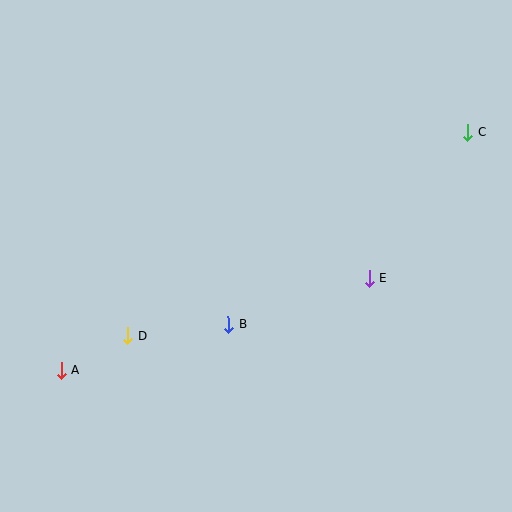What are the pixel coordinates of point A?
Point A is at (61, 371).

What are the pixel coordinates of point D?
Point D is at (128, 336).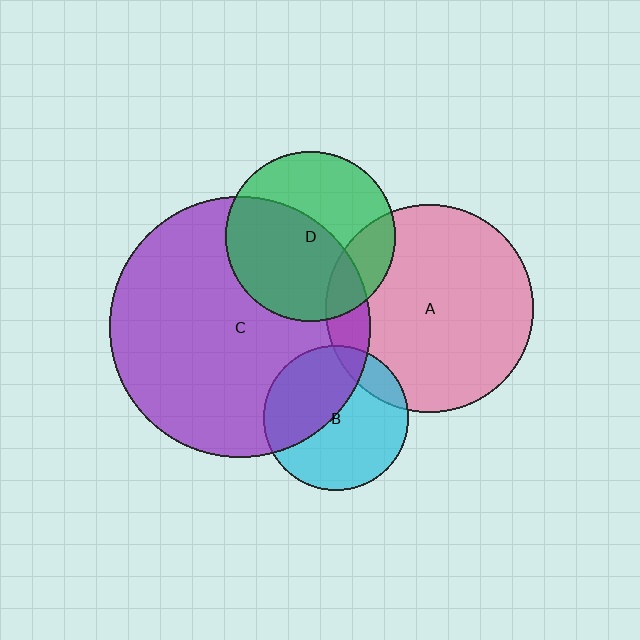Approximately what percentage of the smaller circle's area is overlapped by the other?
Approximately 10%.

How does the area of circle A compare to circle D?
Approximately 1.5 times.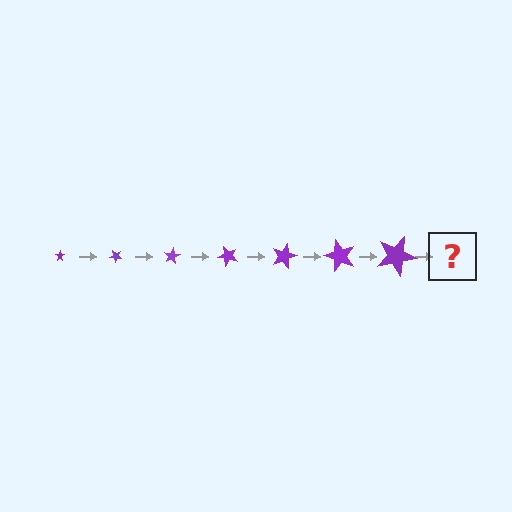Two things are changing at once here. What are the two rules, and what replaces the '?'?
The two rules are that the star grows larger each step and it rotates 40 degrees each step. The '?' should be a star, larger than the previous one and rotated 280 degrees from the start.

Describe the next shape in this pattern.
It should be a star, larger than the previous one and rotated 280 degrees from the start.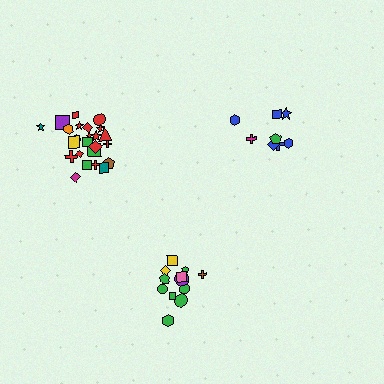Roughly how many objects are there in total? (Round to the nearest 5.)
Roughly 45 objects in total.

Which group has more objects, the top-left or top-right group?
The top-left group.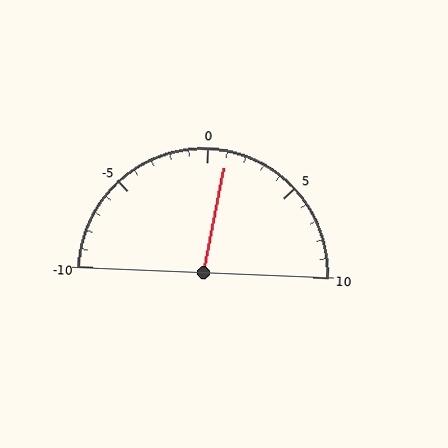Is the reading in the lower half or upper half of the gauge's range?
The reading is in the upper half of the range (-10 to 10).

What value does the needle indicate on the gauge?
The needle indicates approximately 1.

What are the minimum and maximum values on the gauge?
The gauge ranges from -10 to 10.